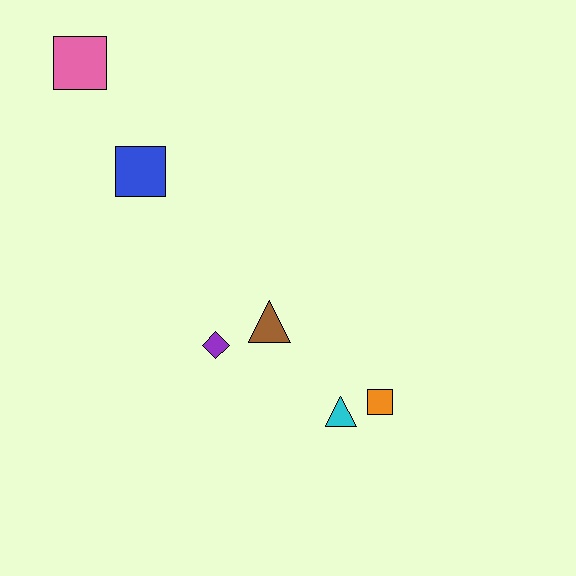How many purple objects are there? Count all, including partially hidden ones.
There is 1 purple object.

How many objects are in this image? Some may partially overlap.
There are 6 objects.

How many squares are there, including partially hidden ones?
There are 3 squares.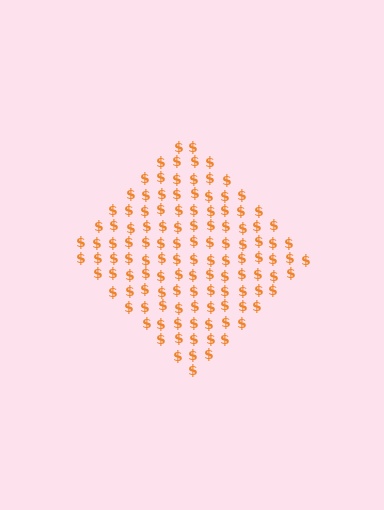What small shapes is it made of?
It is made of small dollar signs.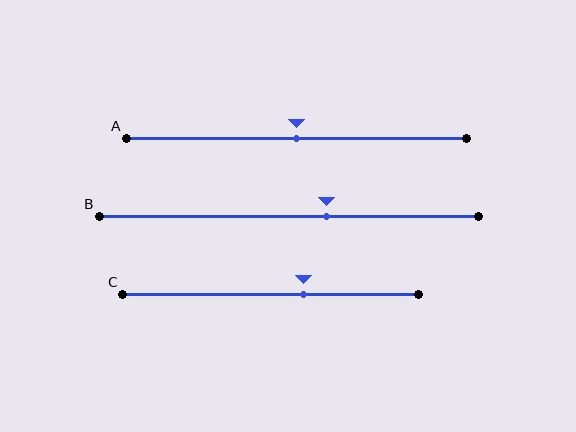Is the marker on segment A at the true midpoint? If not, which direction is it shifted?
Yes, the marker on segment A is at the true midpoint.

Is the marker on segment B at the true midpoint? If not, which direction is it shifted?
No, the marker on segment B is shifted to the right by about 10% of the segment length.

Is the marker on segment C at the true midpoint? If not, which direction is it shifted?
No, the marker on segment C is shifted to the right by about 11% of the segment length.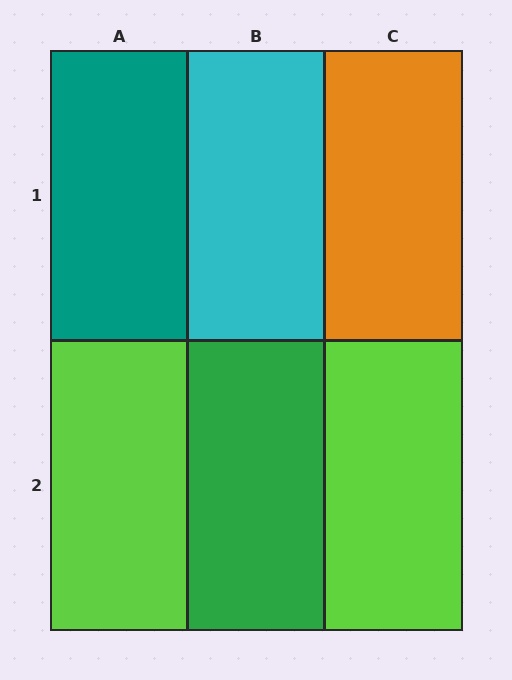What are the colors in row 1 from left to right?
Teal, cyan, orange.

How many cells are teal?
1 cell is teal.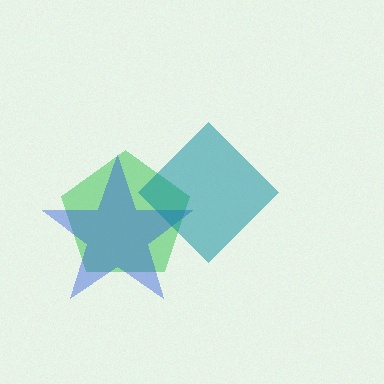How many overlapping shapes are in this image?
There are 3 overlapping shapes in the image.